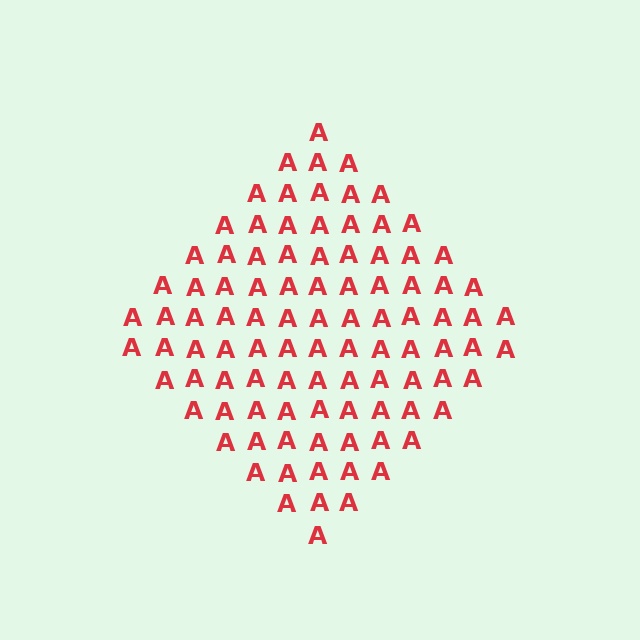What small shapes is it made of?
It is made of small letter A's.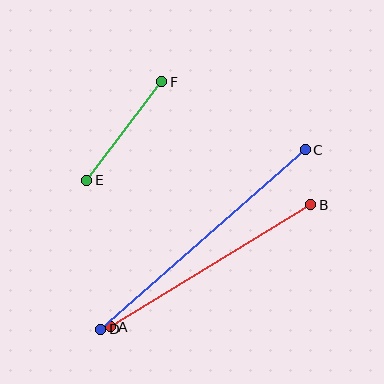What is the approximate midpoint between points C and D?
The midpoint is at approximately (203, 240) pixels.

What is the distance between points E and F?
The distance is approximately 124 pixels.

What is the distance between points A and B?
The distance is approximately 235 pixels.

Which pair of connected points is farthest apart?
Points C and D are farthest apart.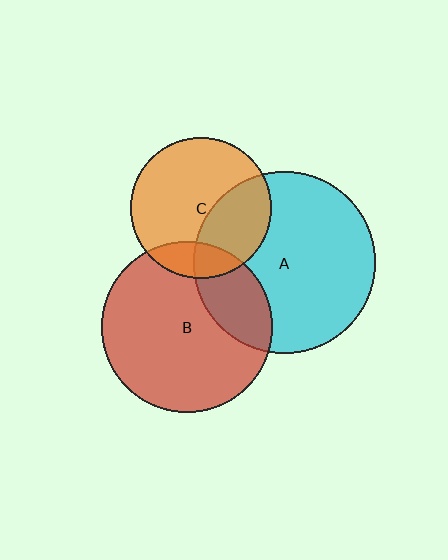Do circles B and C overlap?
Yes.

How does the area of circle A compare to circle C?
Approximately 1.7 times.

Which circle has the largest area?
Circle A (cyan).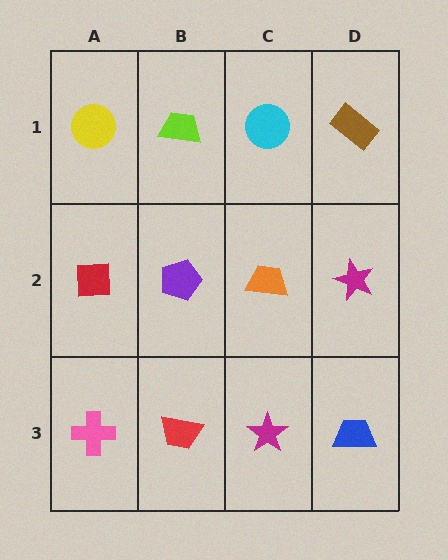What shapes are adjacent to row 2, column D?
A brown rectangle (row 1, column D), a blue trapezoid (row 3, column D), an orange trapezoid (row 2, column C).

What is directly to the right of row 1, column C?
A brown rectangle.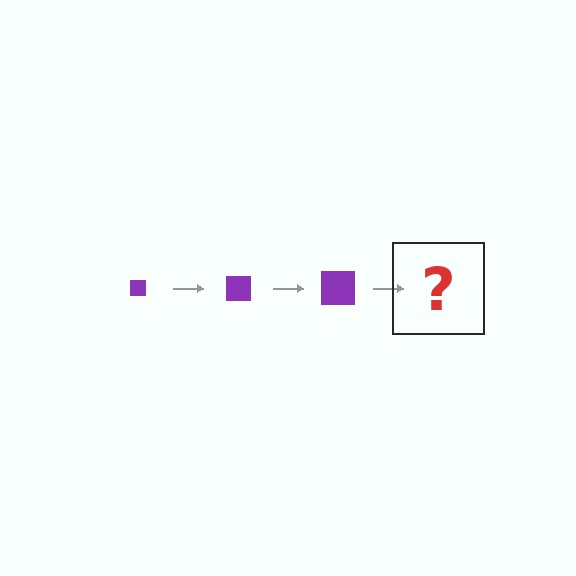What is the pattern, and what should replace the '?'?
The pattern is that the square gets progressively larger each step. The '?' should be a purple square, larger than the previous one.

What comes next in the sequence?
The next element should be a purple square, larger than the previous one.